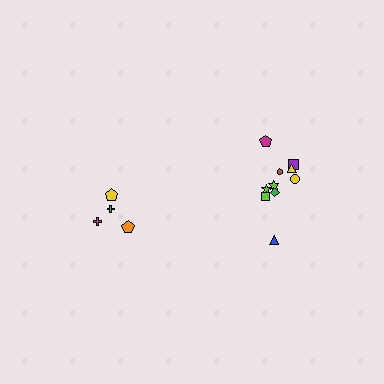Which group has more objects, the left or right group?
The right group.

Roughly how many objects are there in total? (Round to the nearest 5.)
Roughly 15 objects in total.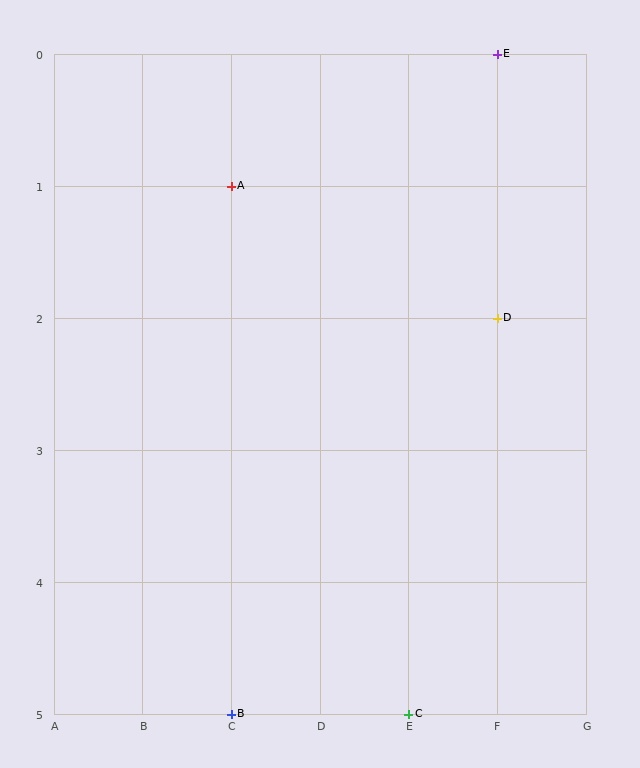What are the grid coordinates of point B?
Point B is at grid coordinates (C, 5).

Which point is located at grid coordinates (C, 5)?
Point B is at (C, 5).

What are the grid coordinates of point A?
Point A is at grid coordinates (C, 1).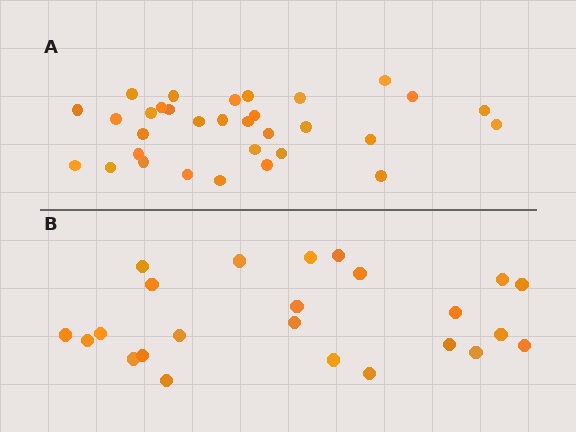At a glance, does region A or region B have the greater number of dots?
Region A (the top region) has more dots.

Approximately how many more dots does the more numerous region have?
Region A has roughly 8 or so more dots than region B.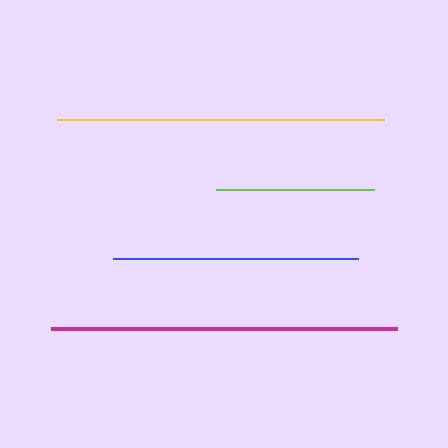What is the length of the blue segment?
The blue segment is approximately 246 pixels long.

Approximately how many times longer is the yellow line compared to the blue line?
The yellow line is approximately 1.3 times the length of the blue line.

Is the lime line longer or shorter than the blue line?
The blue line is longer than the lime line.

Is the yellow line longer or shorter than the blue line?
The yellow line is longer than the blue line.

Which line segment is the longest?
The magenta line is the longest at approximately 346 pixels.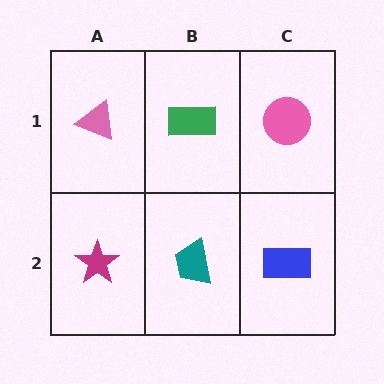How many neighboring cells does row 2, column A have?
2.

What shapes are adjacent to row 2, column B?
A green rectangle (row 1, column B), a magenta star (row 2, column A), a blue rectangle (row 2, column C).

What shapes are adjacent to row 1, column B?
A teal trapezoid (row 2, column B), a pink triangle (row 1, column A), a pink circle (row 1, column C).